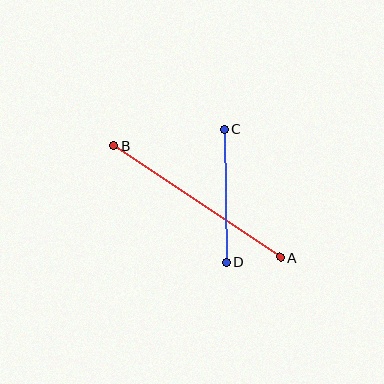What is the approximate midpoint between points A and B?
The midpoint is at approximately (197, 202) pixels.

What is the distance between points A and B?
The distance is approximately 200 pixels.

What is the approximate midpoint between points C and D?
The midpoint is at approximately (225, 196) pixels.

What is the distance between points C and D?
The distance is approximately 133 pixels.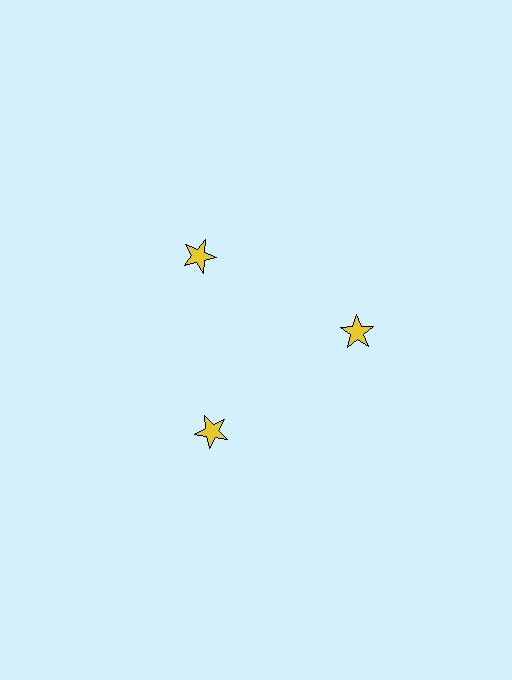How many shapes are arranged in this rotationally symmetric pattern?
There are 3 shapes, arranged in 3 groups of 1.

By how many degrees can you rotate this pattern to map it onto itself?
The pattern maps onto itself every 120 degrees of rotation.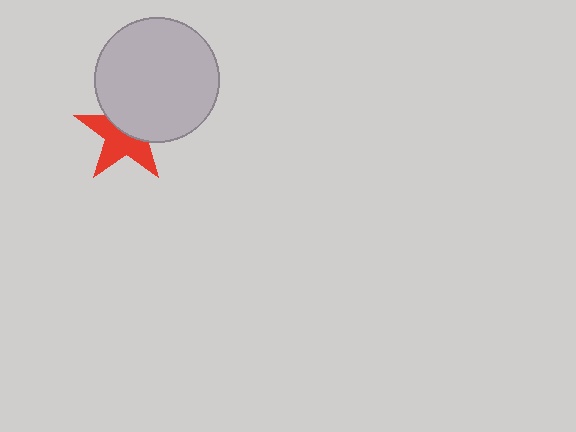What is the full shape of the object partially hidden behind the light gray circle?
The partially hidden object is a red star.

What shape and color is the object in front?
The object in front is a light gray circle.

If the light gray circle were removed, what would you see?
You would see the complete red star.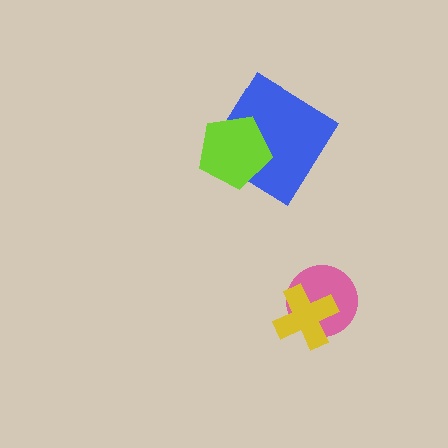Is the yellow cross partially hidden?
No, no other shape covers it.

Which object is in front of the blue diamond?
The lime pentagon is in front of the blue diamond.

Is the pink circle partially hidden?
Yes, it is partially covered by another shape.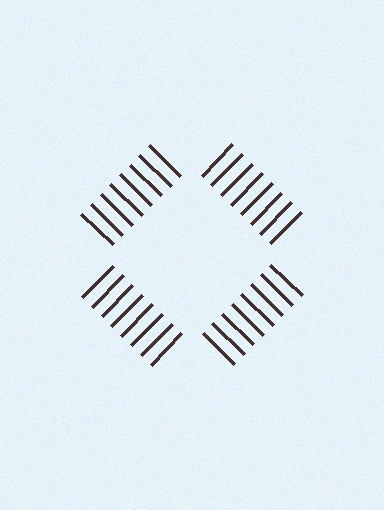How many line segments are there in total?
32 — 8 along each of the 4 edges.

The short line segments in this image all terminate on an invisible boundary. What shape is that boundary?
An illusory square — the line segments terminate on its edges but no continuous stroke is drawn.